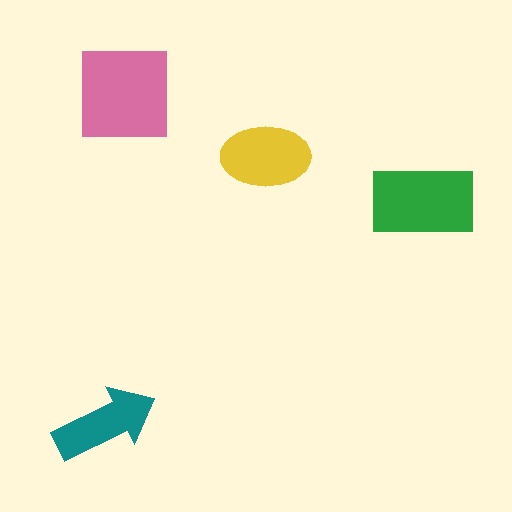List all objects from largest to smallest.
The pink square, the green rectangle, the yellow ellipse, the teal arrow.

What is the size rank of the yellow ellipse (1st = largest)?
3rd.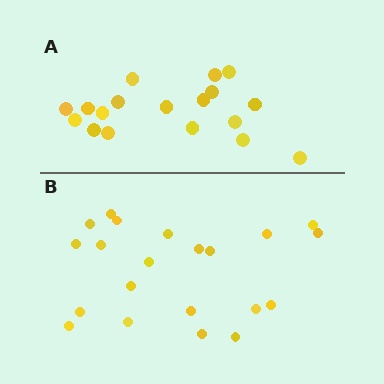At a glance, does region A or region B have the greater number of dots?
Region B (the bottom region) has more dots.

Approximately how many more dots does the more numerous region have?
Region B has just a few more — roughly 2 or 3 more dots than region A.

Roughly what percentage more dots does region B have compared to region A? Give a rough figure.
About 15% more.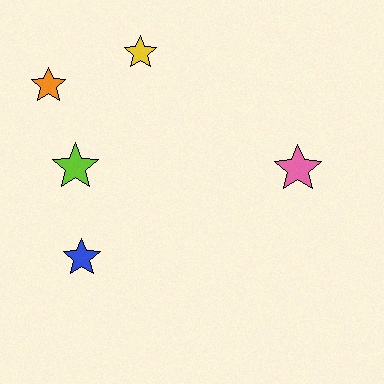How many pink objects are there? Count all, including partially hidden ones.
There is 1 pink object.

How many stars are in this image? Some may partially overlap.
There are 5 stars.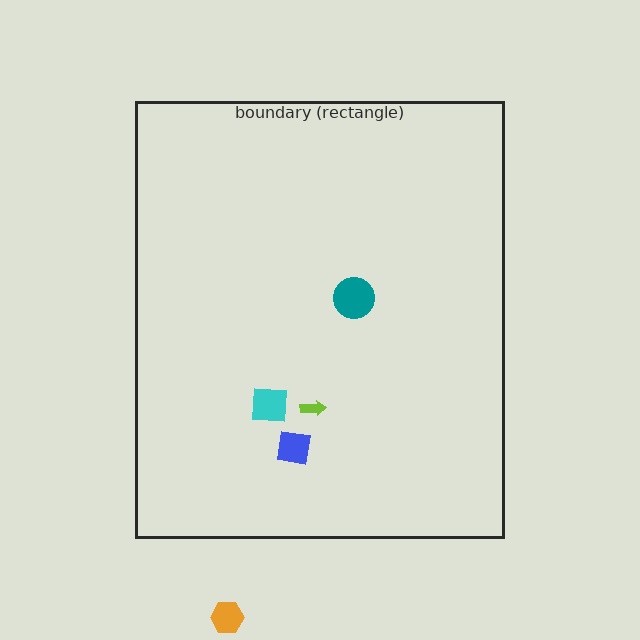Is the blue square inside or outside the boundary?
Inside.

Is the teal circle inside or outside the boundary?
Inside.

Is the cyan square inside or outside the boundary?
Inside.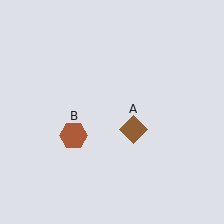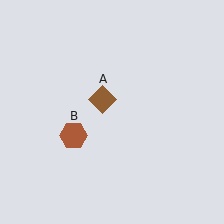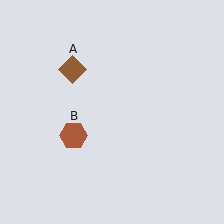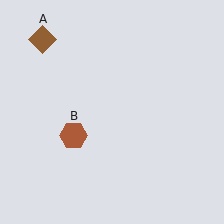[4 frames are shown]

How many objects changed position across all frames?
1 object changed position: brown diamond (object A).